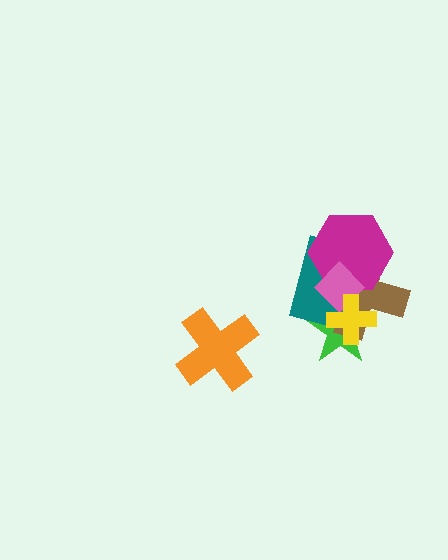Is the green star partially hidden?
Yes, it is partially covered by another shape.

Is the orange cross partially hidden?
No, no other shape covers it.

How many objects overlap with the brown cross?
5 objects overlap with the brown cross.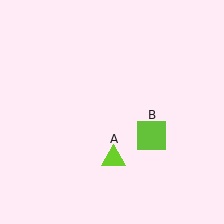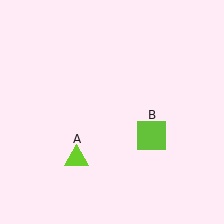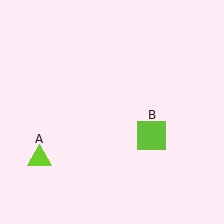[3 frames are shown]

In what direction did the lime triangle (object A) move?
The lime triangle (object A) moved left.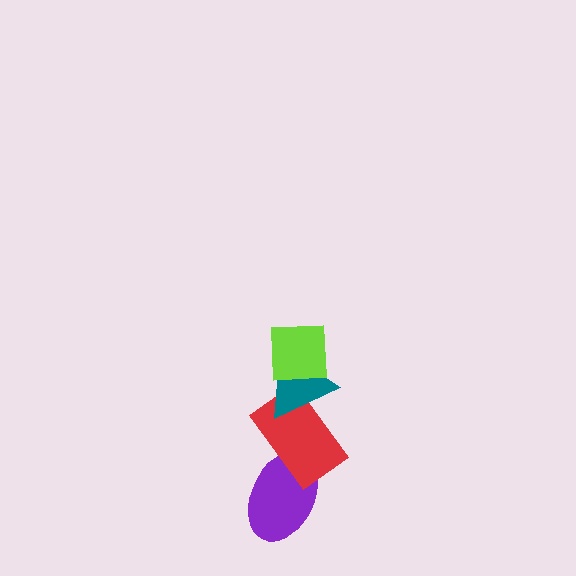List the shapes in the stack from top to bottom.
From top to bottom: the lime square, the teal triangle, the red rectangle, the purple ellipse.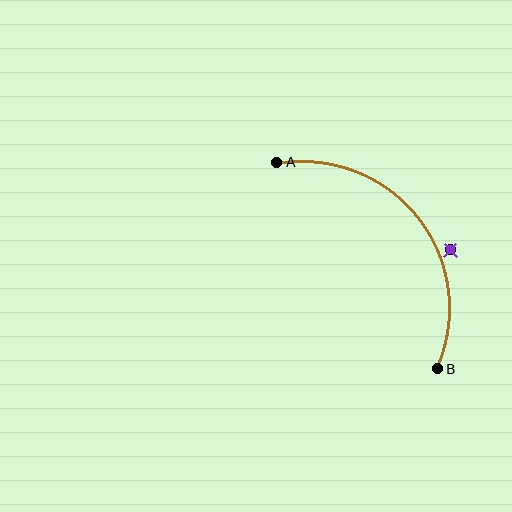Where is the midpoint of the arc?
The arc midpoint is the point on the curve farthest from the straight line joining A and B. It sits above and to the right of that line.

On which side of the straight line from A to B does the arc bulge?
The arc bulges above and to the right of the straight line connecting A and B.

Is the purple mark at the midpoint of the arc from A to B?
No — the purple mark does not lie on the arc at all. It sits slightly outside the curve.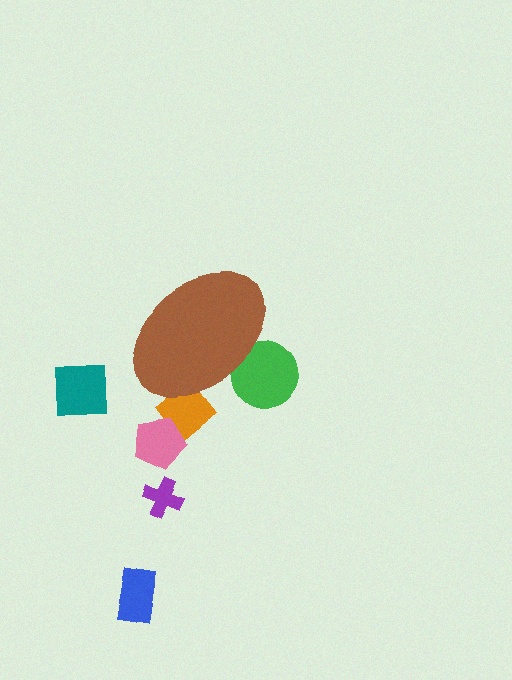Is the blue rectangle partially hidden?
No, the blue rectangle is fully visible.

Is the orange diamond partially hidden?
Yes, the orange diamond is partially hidden behind the brown ellipse.